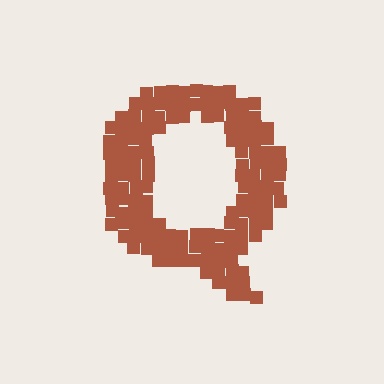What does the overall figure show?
The overall figure shows the letter Q.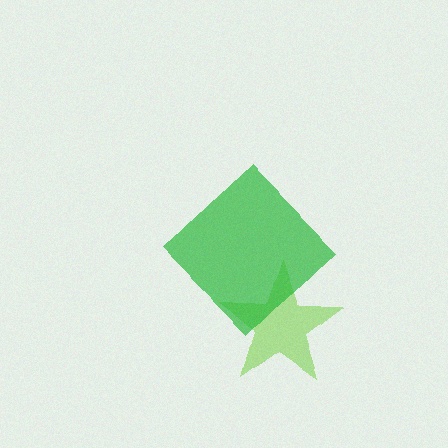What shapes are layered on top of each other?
The layered shapes are: a lime star, a green diamond.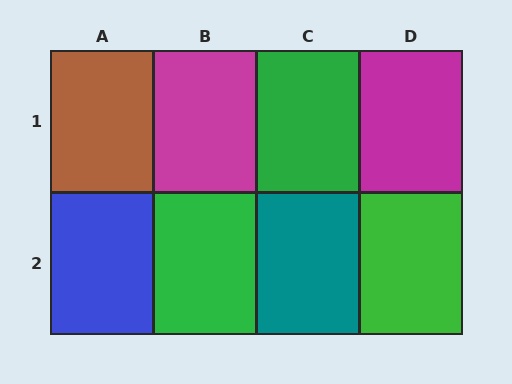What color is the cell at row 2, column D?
Green.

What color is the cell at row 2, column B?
Green.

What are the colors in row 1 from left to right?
Brown, magenta, green, magenta.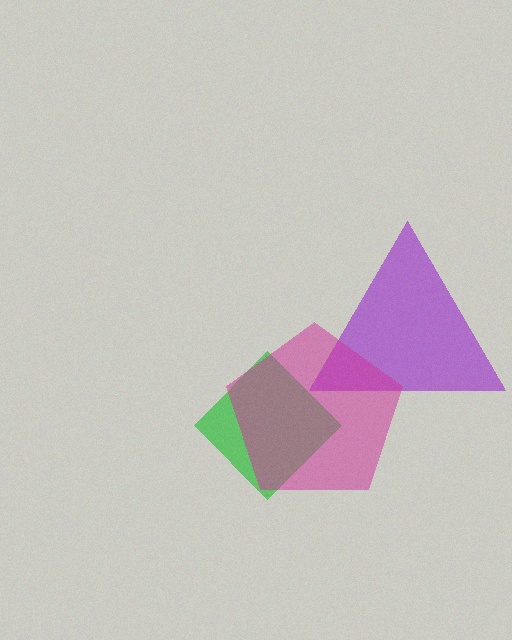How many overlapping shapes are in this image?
There are 3 overlapping shapes in the image.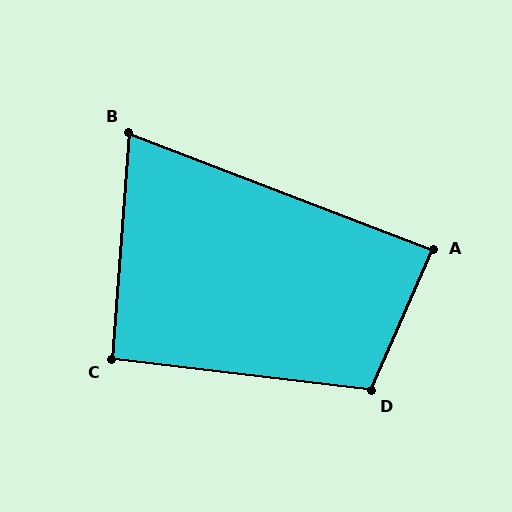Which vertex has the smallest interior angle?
B, at approximately 73 degrees.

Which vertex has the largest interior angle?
D, at approximately 107 degrees.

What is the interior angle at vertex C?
Approximately 93 degrees (approximately right).